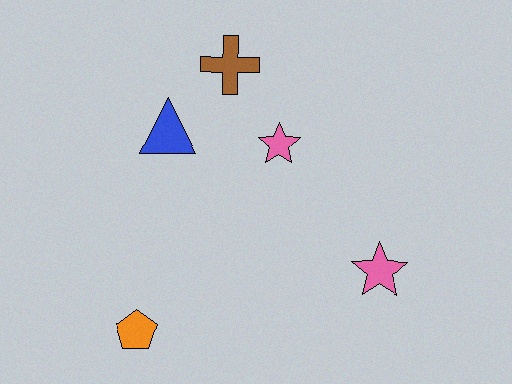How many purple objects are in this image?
There are no purple objects.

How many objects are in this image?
There are 5 objects.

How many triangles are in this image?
There is 1 triangle.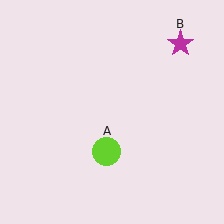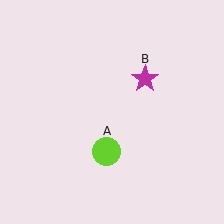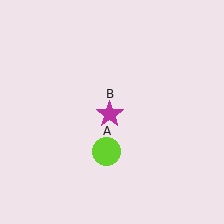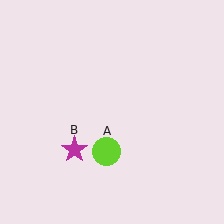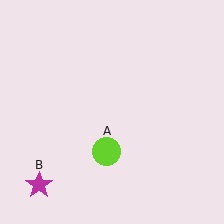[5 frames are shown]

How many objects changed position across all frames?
1 object changed position: magenta star (object B).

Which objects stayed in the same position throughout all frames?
Lime circle (object A) remained stationary.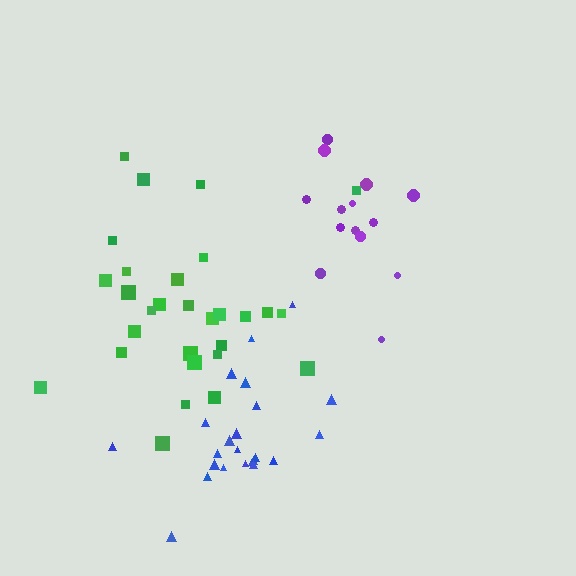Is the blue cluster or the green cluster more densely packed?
Blue.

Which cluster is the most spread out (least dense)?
Purple.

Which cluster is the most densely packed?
Blue.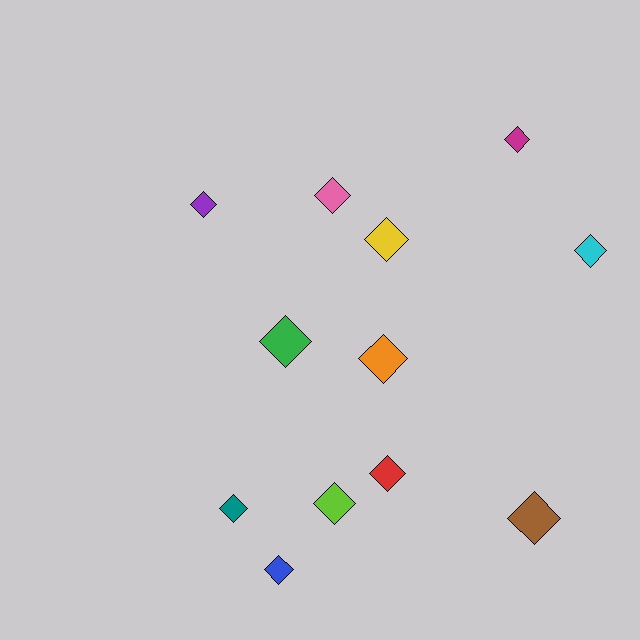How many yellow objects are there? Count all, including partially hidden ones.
There is 1 yellow object.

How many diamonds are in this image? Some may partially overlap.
There are 12 diamonds.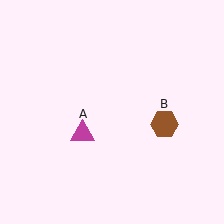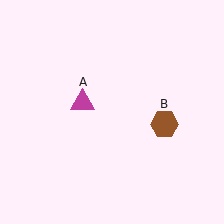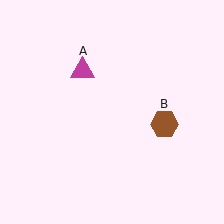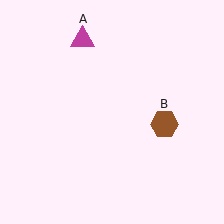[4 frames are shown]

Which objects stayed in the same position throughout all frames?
Brown hexagon (object B) remained stationary.